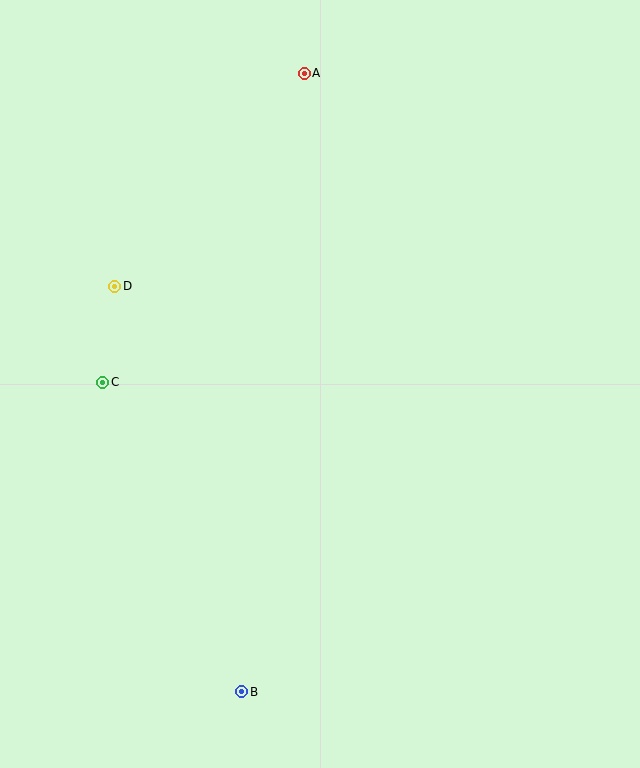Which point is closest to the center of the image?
Point C at (103, 382) is closest to the center.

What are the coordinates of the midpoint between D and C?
The midpoint between D and C is at (109, 334).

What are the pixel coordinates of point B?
Point B is at (242, 692).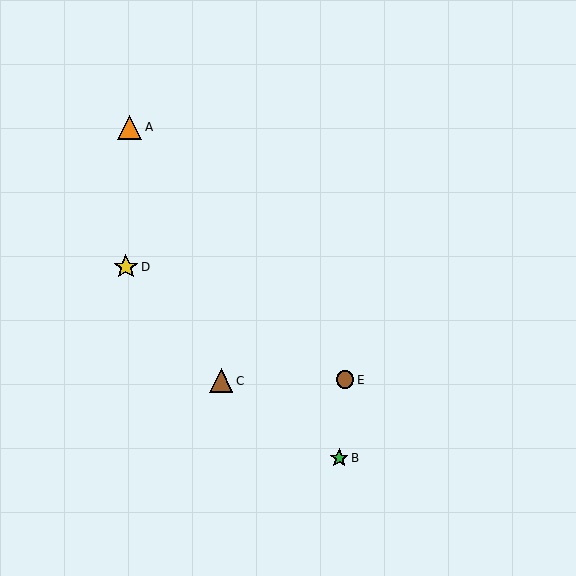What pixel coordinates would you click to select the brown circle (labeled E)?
Click at (345, 380) to select the brown circle E.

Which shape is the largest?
The yellow star (labeled D) is the largest.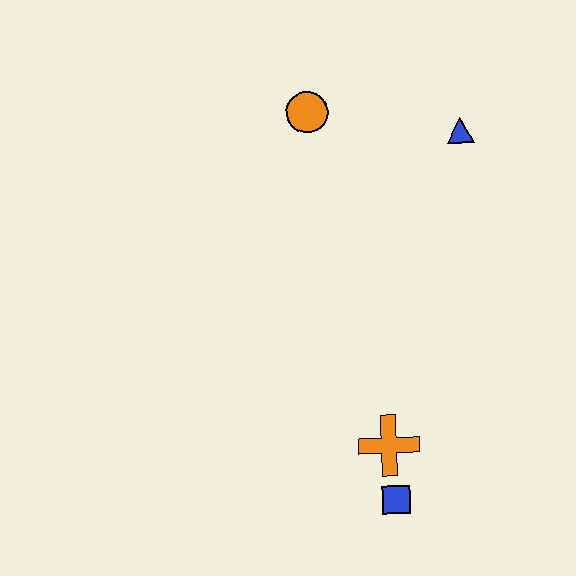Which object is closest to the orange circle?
The blue triangle is closest to the orange circle.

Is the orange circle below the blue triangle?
No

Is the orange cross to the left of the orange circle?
No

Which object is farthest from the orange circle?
The blue square is farthest from the orange circle.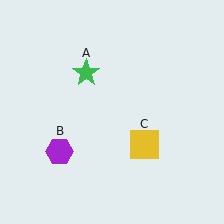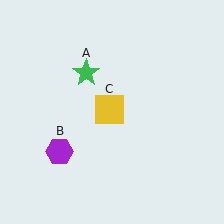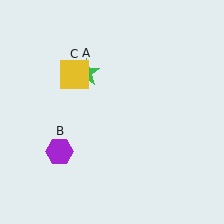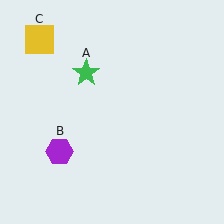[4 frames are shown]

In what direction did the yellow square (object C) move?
The yellow square (object C) moved up and to the left.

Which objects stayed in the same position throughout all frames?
Green star (object A) and purple hexagon (object B) remained stationary.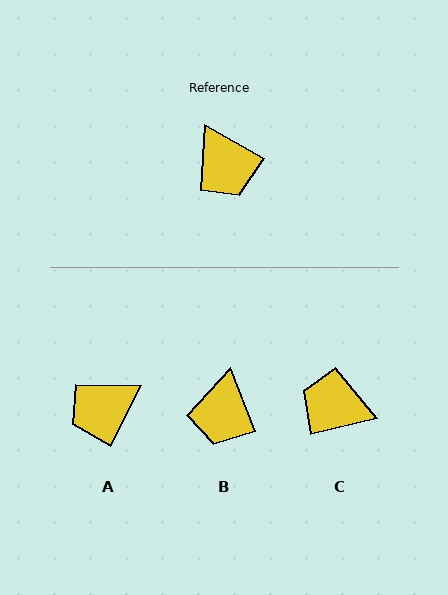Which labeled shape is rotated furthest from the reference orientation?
C, about 137 degrees away.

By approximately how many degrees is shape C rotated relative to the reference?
Approximately 137 degrees clockwise.